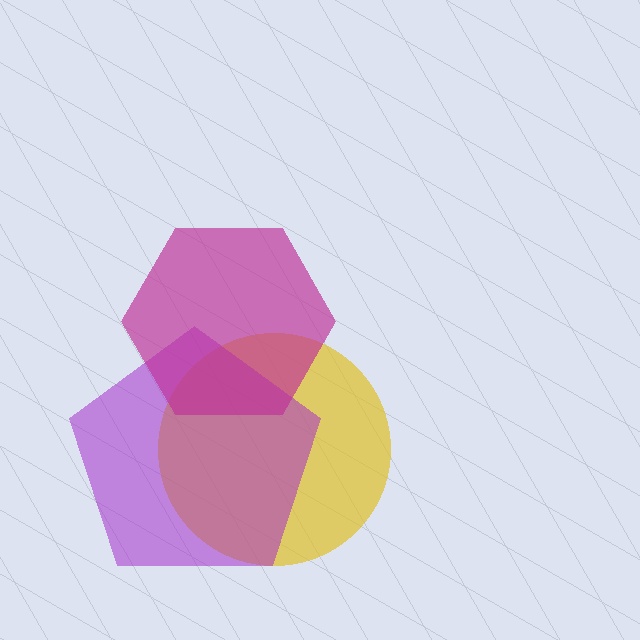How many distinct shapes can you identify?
There are 3 distinct shapes: a yellow circle, a purple pentagon, a magenta hexagon.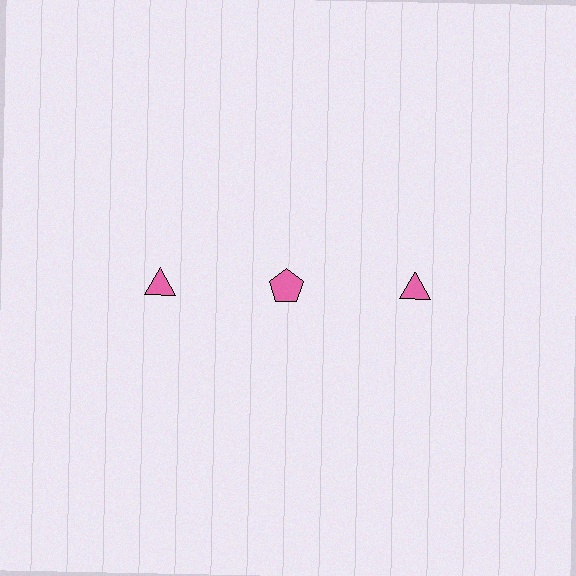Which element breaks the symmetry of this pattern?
The pink pentagon in the top row, second from left column breaks the symmetry. All other shapes are pink triangles.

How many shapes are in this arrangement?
There are 3 shapes arranged in a grid pattern.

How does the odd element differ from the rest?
It has a different shape: pentagon instead of triangle.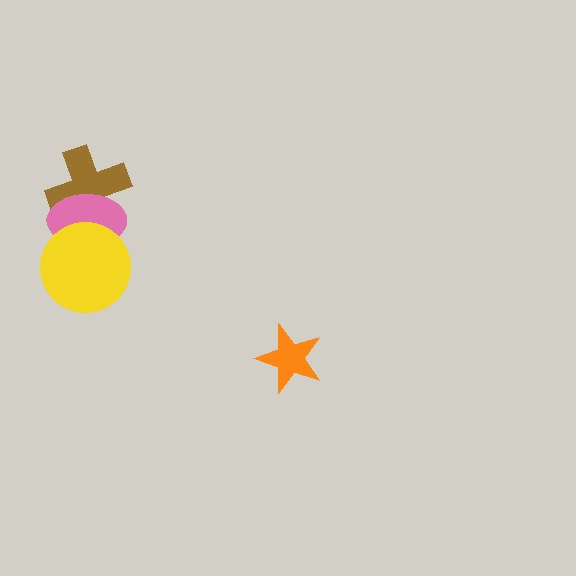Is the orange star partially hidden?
No, no other shape covers it.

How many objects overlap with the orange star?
0 objects overlap with the orange star.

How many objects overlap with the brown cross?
1 object overlaps with the brown cross.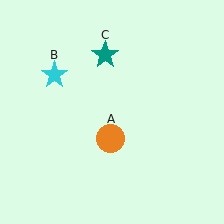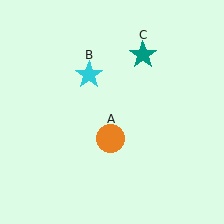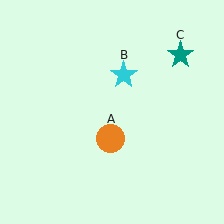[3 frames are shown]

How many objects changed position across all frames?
2 objects changed position: cyan star (object B), teal star (object C).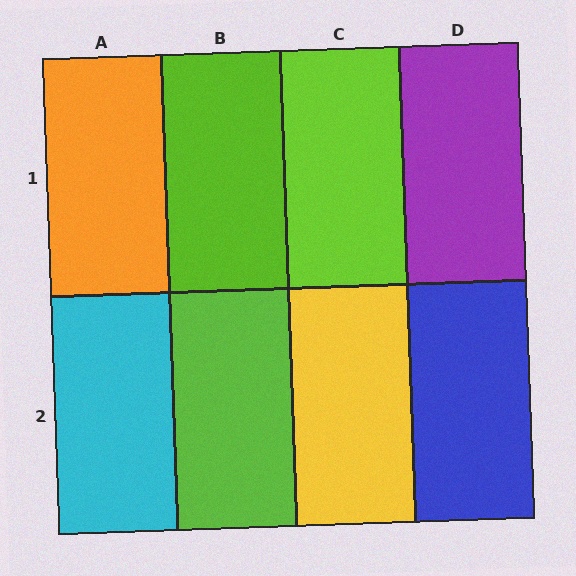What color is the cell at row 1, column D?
Purple.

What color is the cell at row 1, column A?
Orange.